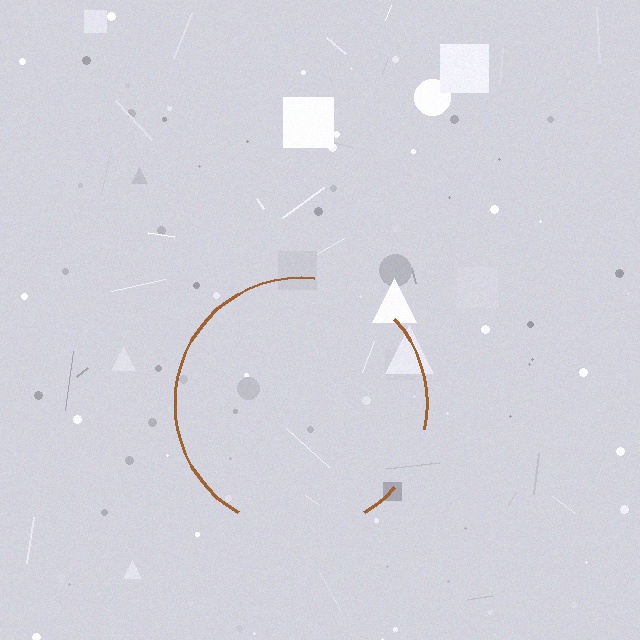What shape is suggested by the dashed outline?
The dashed outline suggests a circle.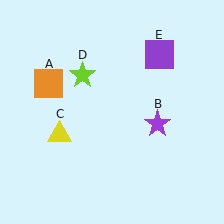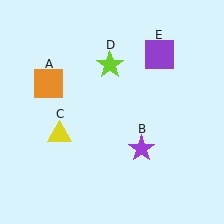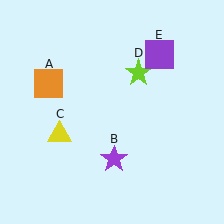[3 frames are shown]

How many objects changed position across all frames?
2 objects changed position: purple star (object B), lime star (object D).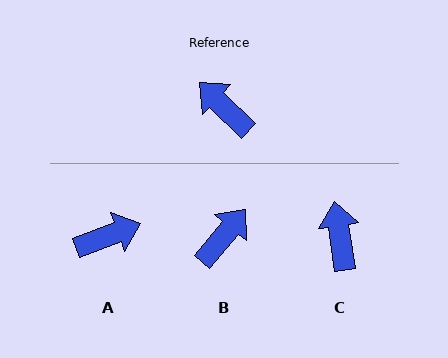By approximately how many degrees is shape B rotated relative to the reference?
Approximately 86 degrees clockwise.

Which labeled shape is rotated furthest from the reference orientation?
A, about 116 degrees away.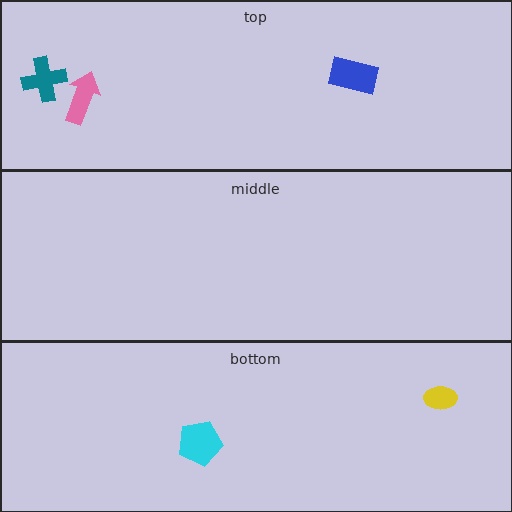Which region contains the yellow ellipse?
The bottom region.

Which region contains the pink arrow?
The top region.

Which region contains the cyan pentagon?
The bottom region.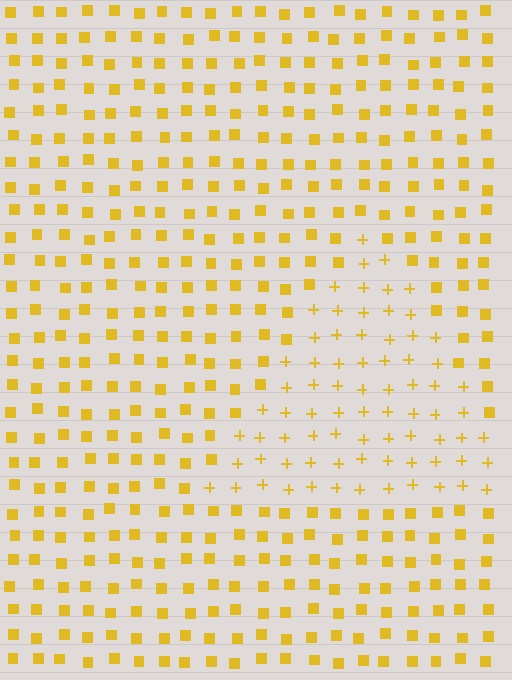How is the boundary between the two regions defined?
The boundary is defined by a change in element shape: plus signs inside vs. squares outside. All elements share the same color and spacing.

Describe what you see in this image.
The image is filled with small yellow elements arranged in a uniform grid. A triangle-shaped region contains plus signs, while the surrounding area contains squares. The boundary is defined purely by the change in element shape.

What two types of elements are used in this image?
The image uses plus signs inside the triangle region and squares outside it.